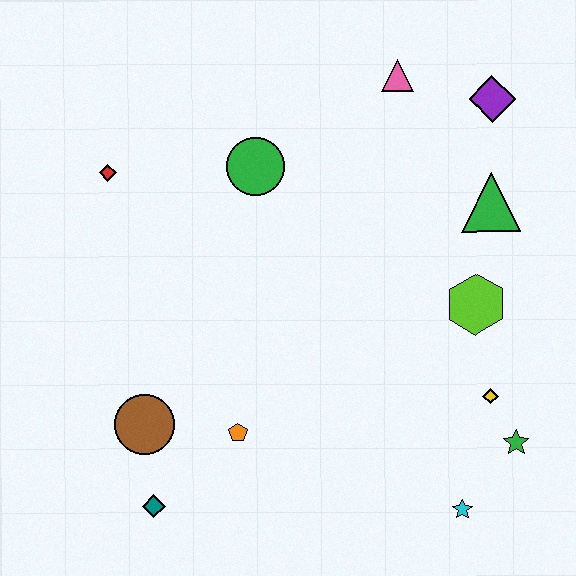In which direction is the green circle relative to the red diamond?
The green circle is to the right of the red diamond.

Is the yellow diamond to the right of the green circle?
Yes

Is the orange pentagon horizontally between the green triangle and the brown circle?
Yes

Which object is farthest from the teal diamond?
The purple diamond is farthest from the teal diamond.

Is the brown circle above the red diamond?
No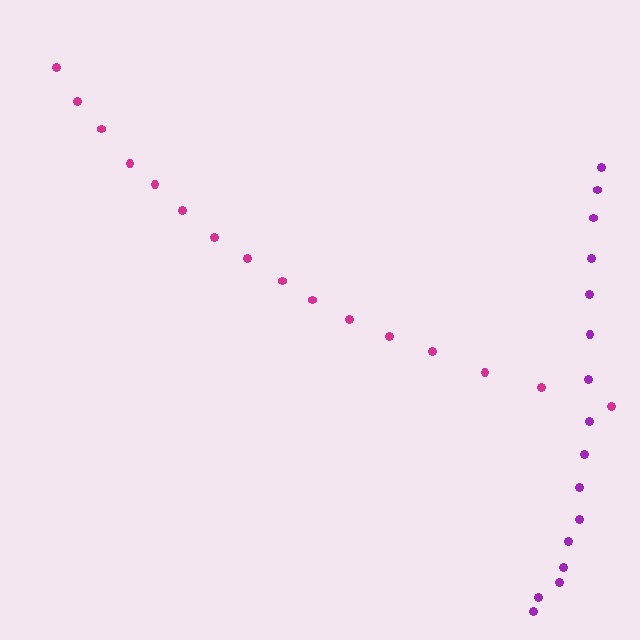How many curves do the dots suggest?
There are 2 distinct paths.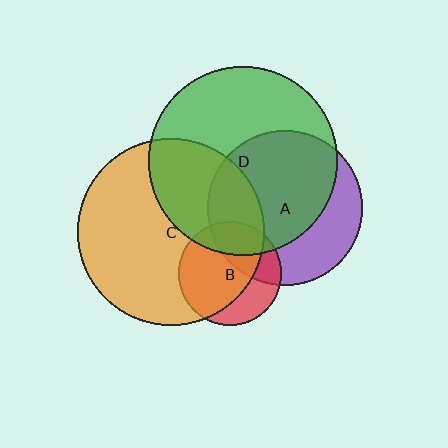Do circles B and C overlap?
Yes.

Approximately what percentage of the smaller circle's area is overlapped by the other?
Approximately 70%.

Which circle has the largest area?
Circle D (green).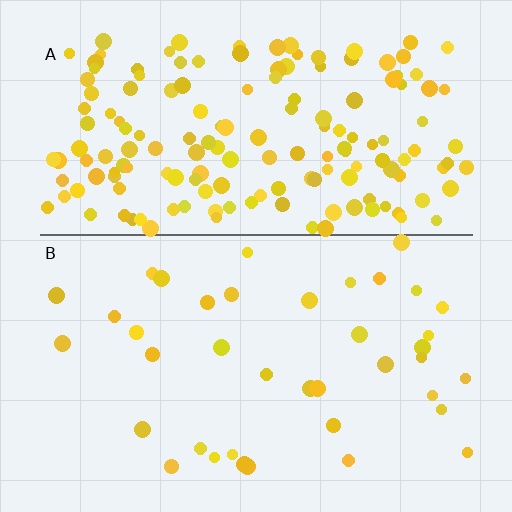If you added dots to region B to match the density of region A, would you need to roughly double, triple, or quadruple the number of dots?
Approximately quadruple.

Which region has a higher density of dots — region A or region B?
A (the top).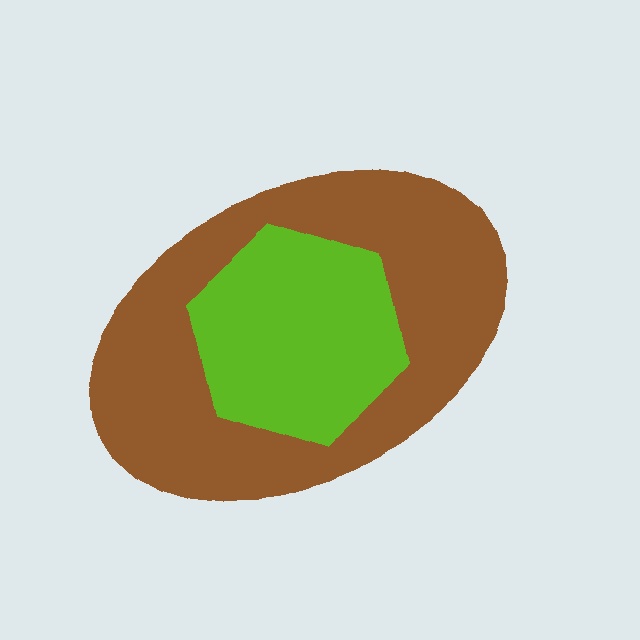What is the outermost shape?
The brown ellipse.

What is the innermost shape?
The lime hexagon.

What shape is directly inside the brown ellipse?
The lime hexagon.